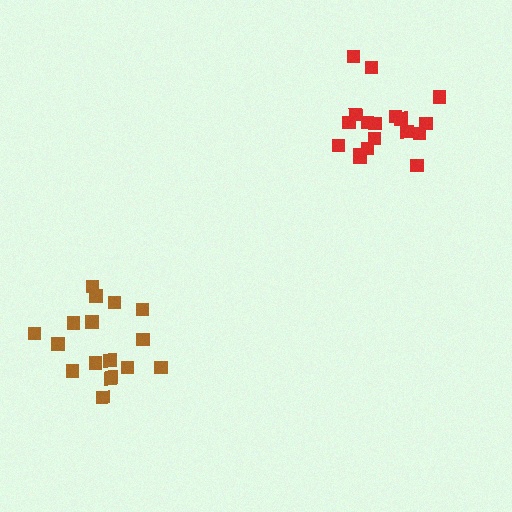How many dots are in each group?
Group 1: 17 dots, Group 2: 18 dots (35 total).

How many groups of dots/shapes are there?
There are 2 groups.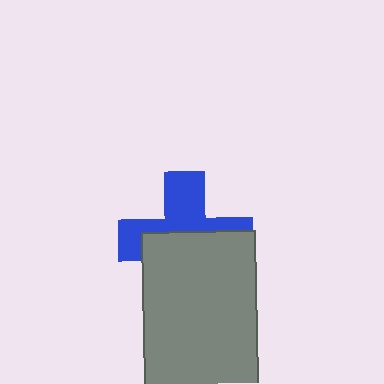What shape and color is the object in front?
The object in front is a gray rectangle.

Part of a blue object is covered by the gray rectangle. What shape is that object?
It is a cross.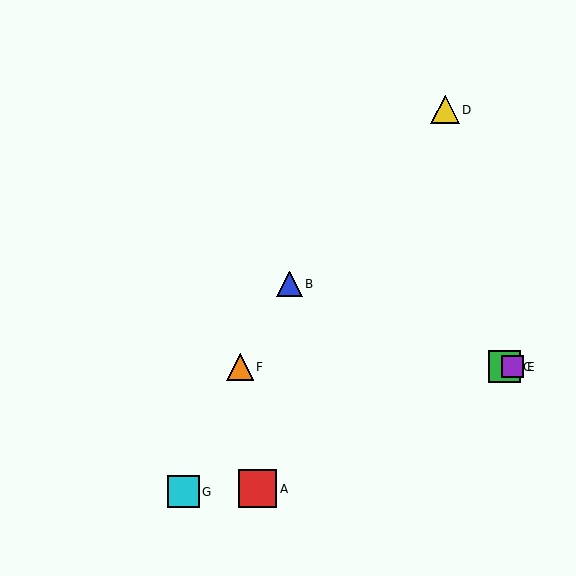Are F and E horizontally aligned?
Yes, both are at y≈367.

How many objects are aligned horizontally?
3 objects (C, E, F) are aligned horizontally.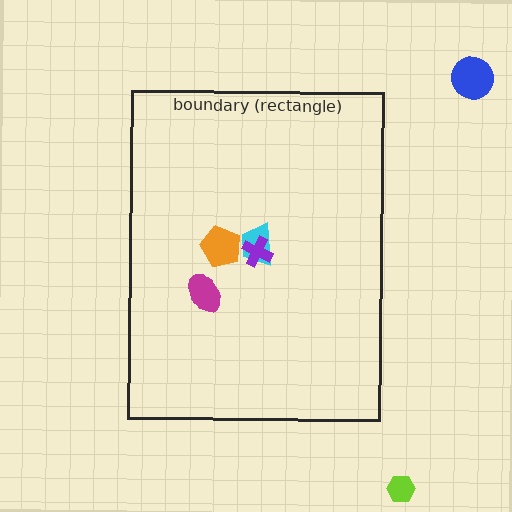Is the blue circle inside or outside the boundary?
Outside.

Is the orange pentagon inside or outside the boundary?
Inside.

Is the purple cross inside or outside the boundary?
Inside.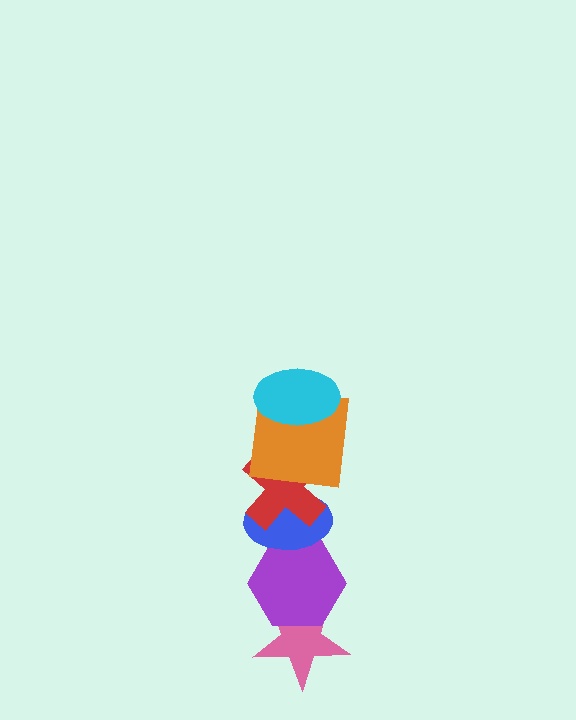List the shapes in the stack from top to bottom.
From top to bottom: the cyan ellipse, the orange square, the red cross, the blue ellipse, the purple hexagon, the pink star.